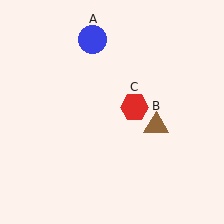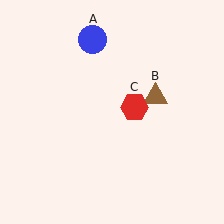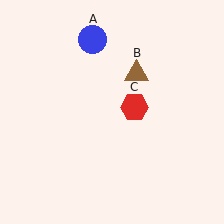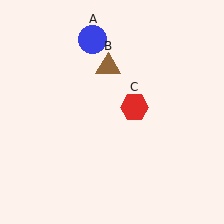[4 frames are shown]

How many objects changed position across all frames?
1 object changed position: brown triangle (object B).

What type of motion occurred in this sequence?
The brown triangle (object B) rotated counterclockwise around the center of the scene.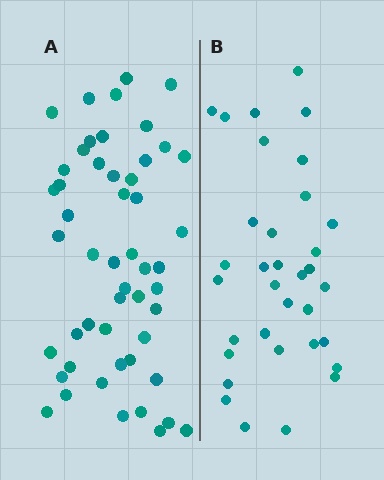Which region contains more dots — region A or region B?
Region A (the left region) has more dots.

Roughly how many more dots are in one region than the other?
Region A has approximately 15 more dots than region B.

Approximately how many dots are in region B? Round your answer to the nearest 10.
About 30 dots. (The exact count is 34, which rounds to 30.)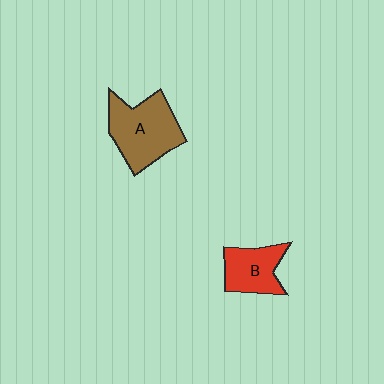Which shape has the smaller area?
Shape B (red).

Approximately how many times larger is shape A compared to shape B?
Approximately 1.6 times.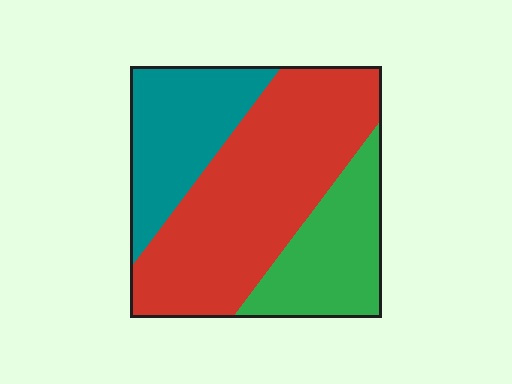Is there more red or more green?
Red.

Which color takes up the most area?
Red, at roughly 50%.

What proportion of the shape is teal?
Teal covers around 25% of the shape.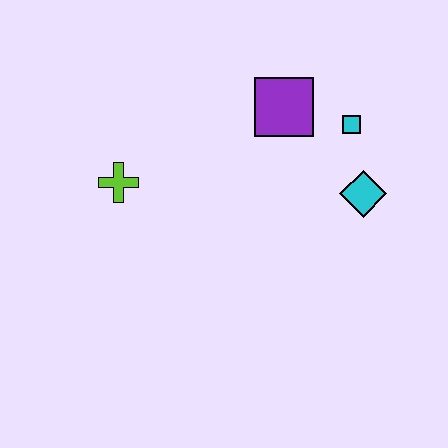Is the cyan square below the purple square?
Yes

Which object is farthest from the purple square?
The lime cross is farthest from the purple square.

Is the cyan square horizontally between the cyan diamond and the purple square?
Yes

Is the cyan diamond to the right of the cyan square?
Yes